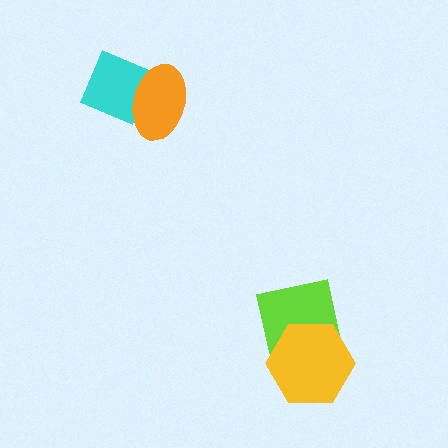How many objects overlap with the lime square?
1 object overlaps with the lime square.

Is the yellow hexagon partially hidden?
No, no other shape covers it.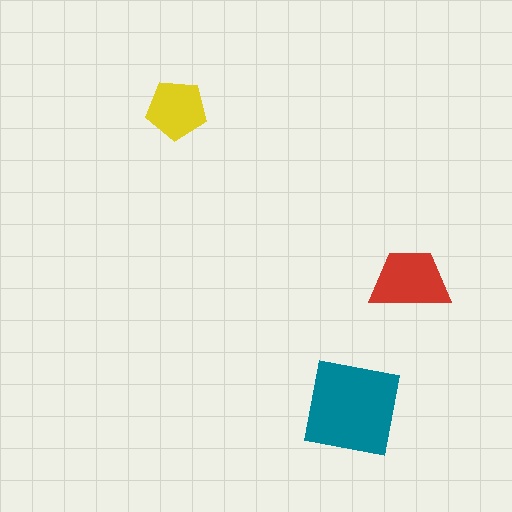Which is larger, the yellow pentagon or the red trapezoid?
The red trapezoid.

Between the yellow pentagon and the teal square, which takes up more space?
The teal square.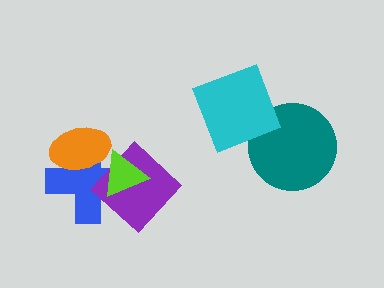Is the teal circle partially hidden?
Yes, it is partially covered by another shape.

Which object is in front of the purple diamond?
The lime triangle is in front of the purple diamond.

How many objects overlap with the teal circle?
1 object overlaps with the teal circle.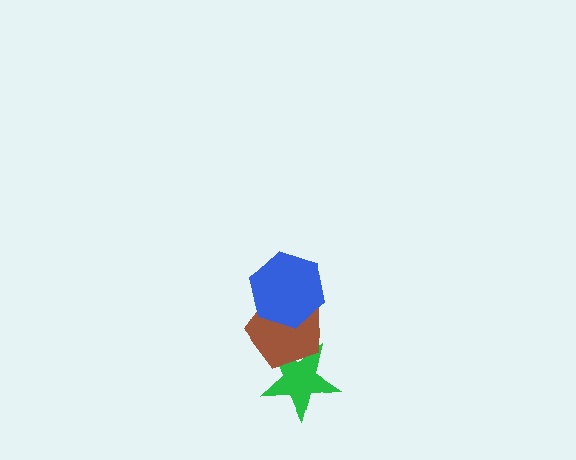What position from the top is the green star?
The green star is 3rd from the top.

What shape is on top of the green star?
The brown pentagon is on top of the green star.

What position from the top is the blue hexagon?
The blue hexagon is 1st from the top.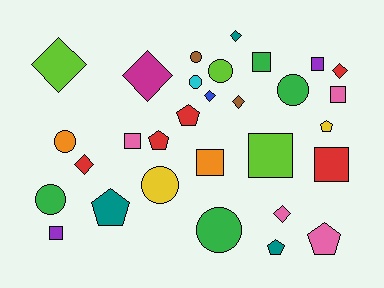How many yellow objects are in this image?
There are 2 yellow objects.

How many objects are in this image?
There are 30 objects.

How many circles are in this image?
There are 8 circles.